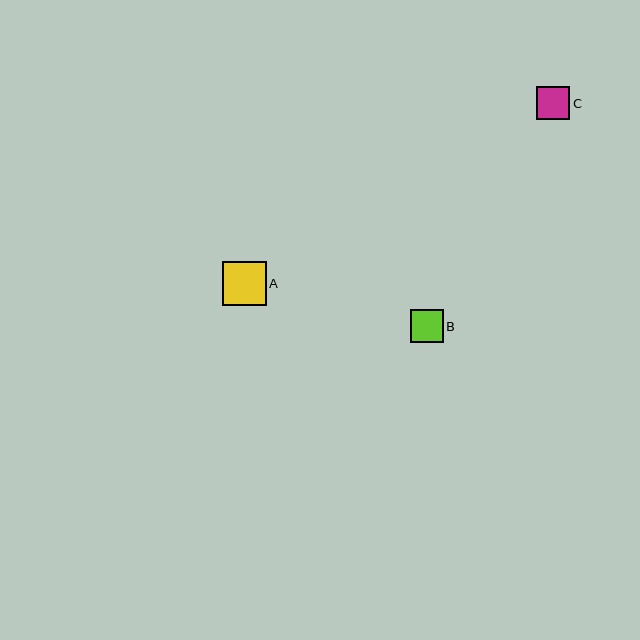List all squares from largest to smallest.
From largest to smallest: A, C, B.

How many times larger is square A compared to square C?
Square A is approximately 1.3 times the size of square C.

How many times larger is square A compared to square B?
Square A is approximately 1.3 times the size of square B.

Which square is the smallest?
Square B is the smallest with a size of approximately 33 pixels.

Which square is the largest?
Square A is the largest with a size of approximately 44 pixels.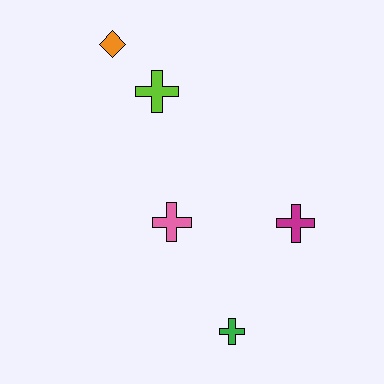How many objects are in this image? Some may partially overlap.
There are 5 objects.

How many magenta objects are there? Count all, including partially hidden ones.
There is 1 magenta object.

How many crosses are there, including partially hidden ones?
There are 4 crosses.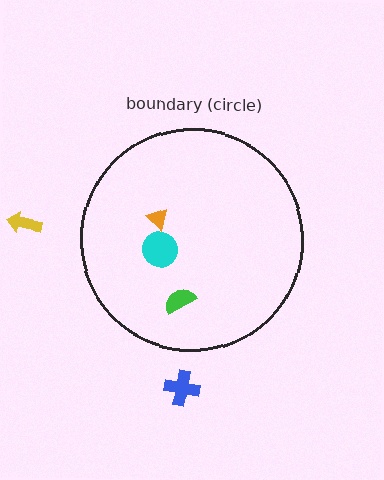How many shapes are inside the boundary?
3 inside, 2 outside.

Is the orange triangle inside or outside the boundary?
Inside.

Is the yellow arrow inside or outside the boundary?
Outside.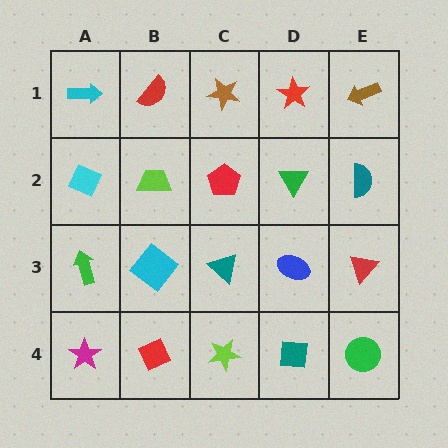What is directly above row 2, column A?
A cyan arrow.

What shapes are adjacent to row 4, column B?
A cyan diamond (row 3, column B), a magenta star (row 4, column A), a lime star (row 4, column C).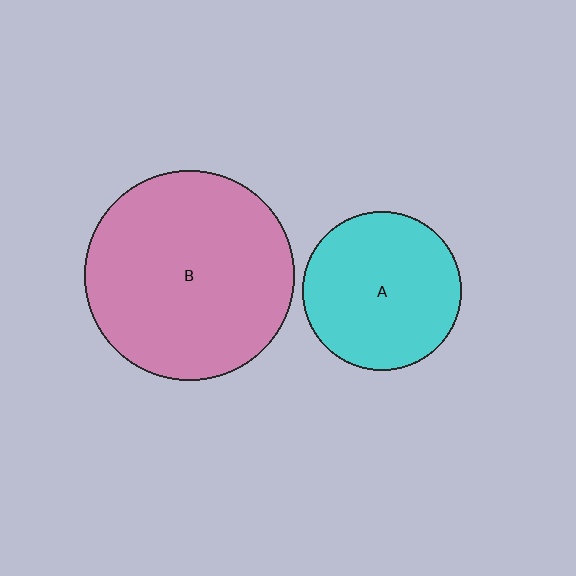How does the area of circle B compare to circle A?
Approximately 1.7 times.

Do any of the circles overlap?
No, none of the circles overlap.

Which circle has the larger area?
Circle B (pink).